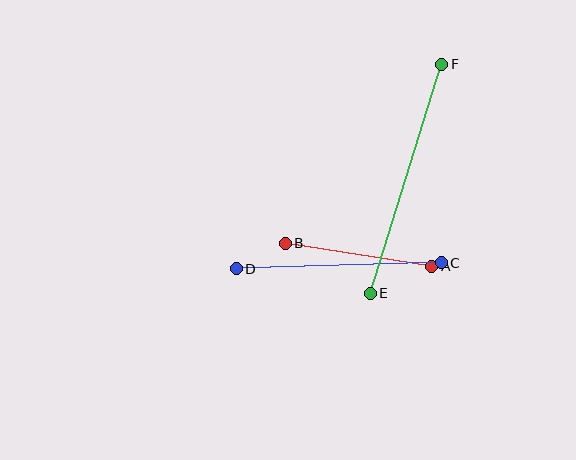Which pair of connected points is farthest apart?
Points E and F are farthest apart.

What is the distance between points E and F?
The distance is approximately 240 pixels.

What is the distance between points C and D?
The distance is approximately 205 pixels.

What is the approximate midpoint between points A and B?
The midpoint is at approximately (358, 255) pixels.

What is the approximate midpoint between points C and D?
The midpoint is at approximately (339, 266) pixels.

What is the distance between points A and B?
The distance is approximately 148 pixels.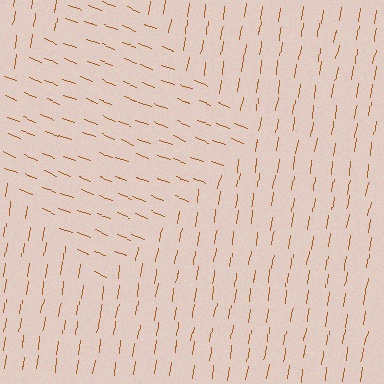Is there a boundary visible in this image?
Yes, there is a texture boundary formed by a change in line orientation.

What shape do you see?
I see a diamond.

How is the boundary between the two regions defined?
The boundary is defined purely by a change in line orientation (approximately 78 degrees difference). All lines are the same color and thickness.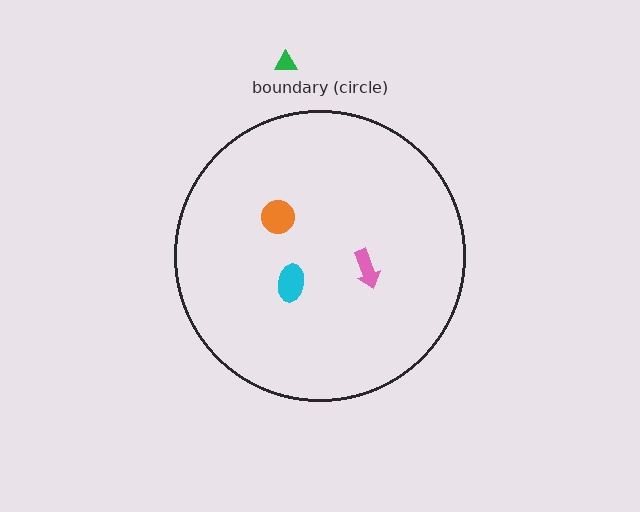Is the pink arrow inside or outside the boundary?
Inside.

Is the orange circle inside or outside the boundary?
Inside.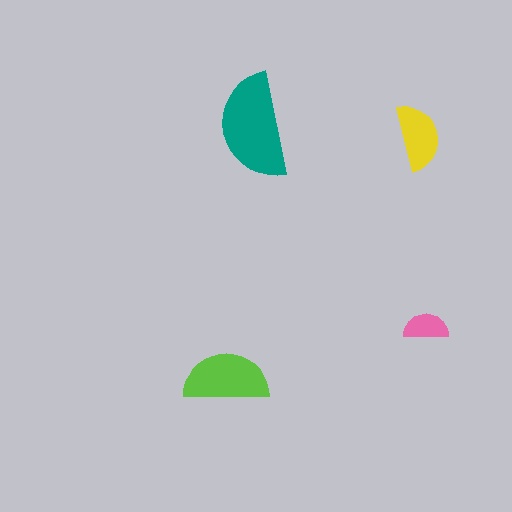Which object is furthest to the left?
The lime semicircle is leftmost.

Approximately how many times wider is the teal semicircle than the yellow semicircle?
About 1.5 times wider.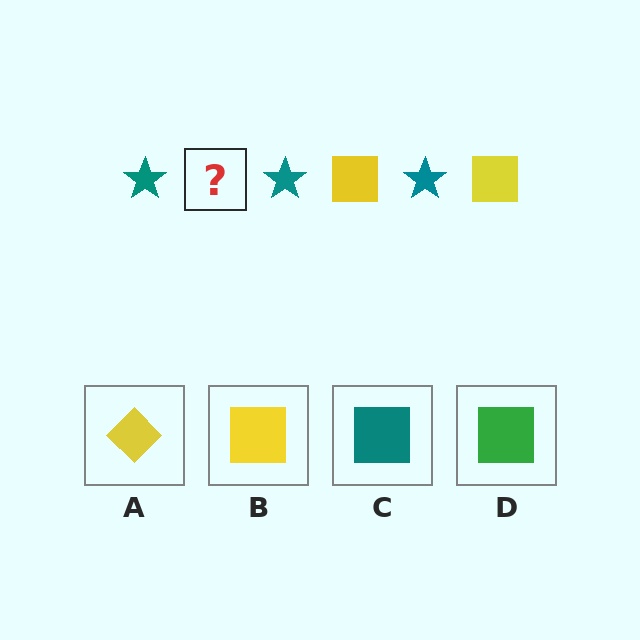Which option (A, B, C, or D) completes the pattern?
B.